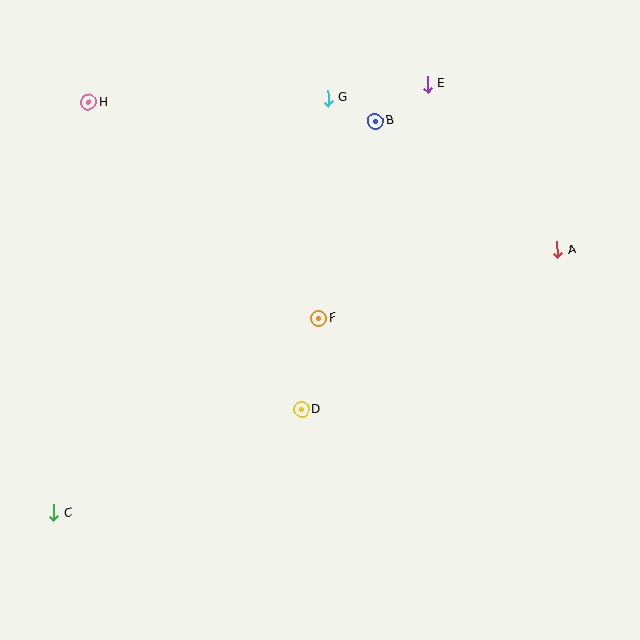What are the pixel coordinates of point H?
Point H is at (88, 102).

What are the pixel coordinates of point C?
Point C is at (54, 513).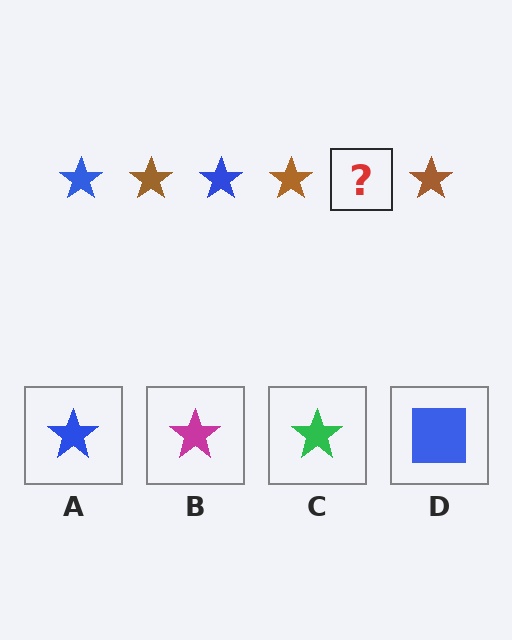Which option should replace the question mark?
Option A.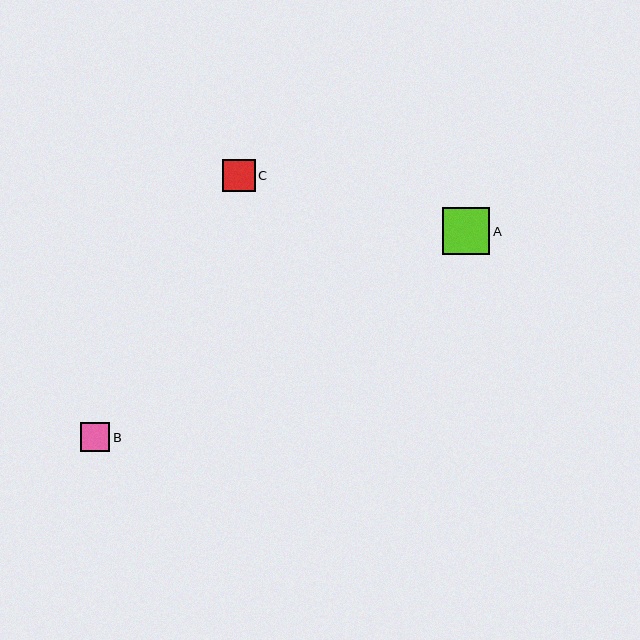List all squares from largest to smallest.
From largest to smallest: A, C, B.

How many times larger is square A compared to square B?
Square A is approximately 1.6 times the size of square B.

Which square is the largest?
Square A is the largest with a size of approximately 47 pixels.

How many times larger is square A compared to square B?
Square A is approximately 1.6 times the size of square B.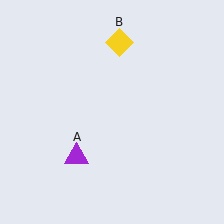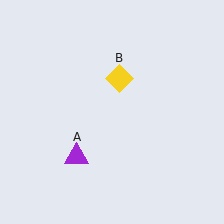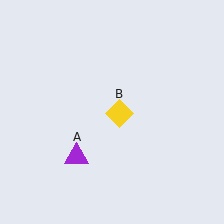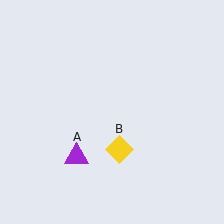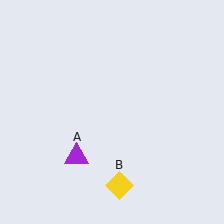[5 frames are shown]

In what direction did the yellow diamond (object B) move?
The yellow diamond (object B) moved down.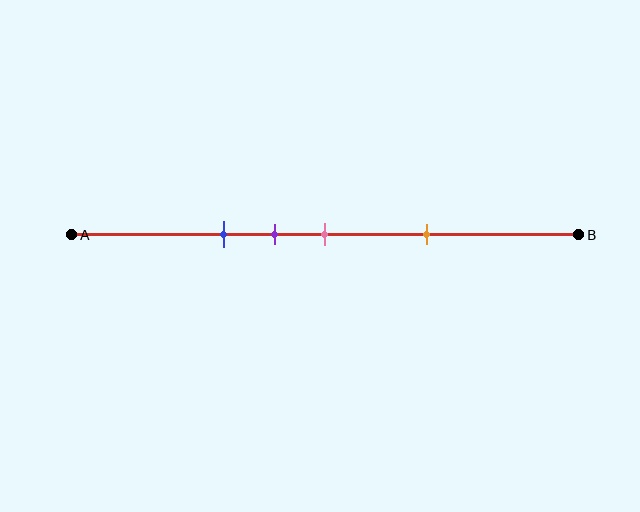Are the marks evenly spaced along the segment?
No, the marks are not evenly spaced.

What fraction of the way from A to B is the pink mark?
The pink mark is approximately 50% (0.5) of the way from A to B.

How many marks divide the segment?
There are 4 marks dividing the segment.